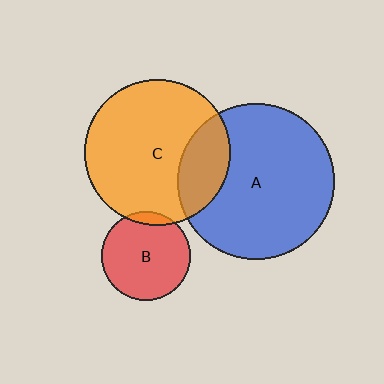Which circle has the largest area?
Circle A (blue).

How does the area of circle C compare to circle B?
Approximately 2.7 times.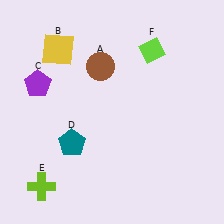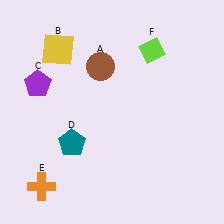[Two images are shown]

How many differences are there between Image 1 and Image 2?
There is 1 difference between the two images.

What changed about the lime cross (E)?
In Image 1, E is lime. In Image 2, it changed to orange.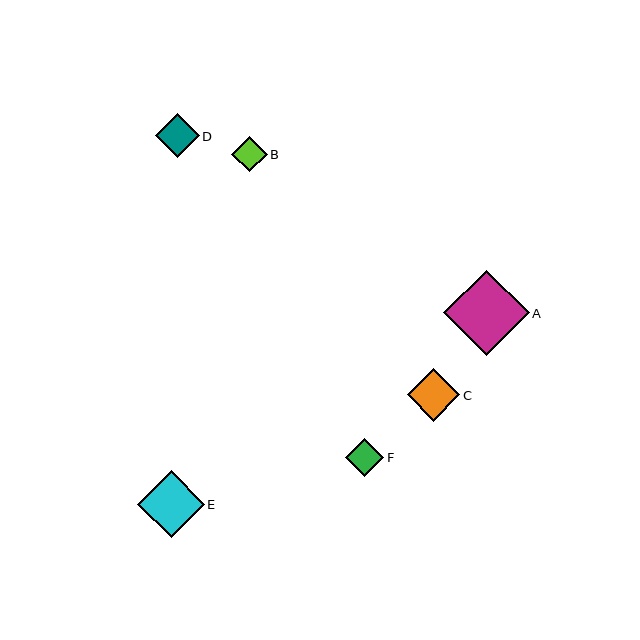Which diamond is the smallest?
Diamond B is the smallest with a size of approximately 35 pixels.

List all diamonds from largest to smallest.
From largest to smallest: A, E, C, D, F, B.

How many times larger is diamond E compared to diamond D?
Diamond E is approximately 1.5 times the size of diamond D.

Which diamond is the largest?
Diamond A is the largest with a size of approximately 86 pixels.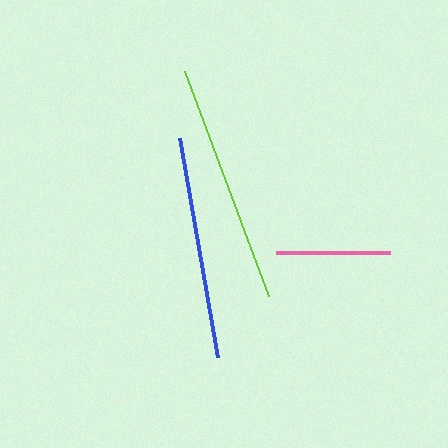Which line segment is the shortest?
The pink line is the shortest at approximately 114 pixels.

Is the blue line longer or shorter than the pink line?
The blue line is longer than the pink line.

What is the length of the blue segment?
The blue segment is approximately 223 pixels long.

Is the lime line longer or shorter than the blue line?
The lime line is longer than the blue line.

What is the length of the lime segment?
The lime segment is approximately 240 pixels long.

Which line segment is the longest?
The lime line is the longest at approximately 240 pixels.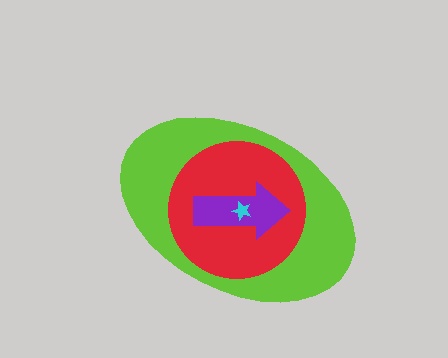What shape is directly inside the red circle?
The purple arrow.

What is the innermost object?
The cyan star.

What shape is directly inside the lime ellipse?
The red circle.